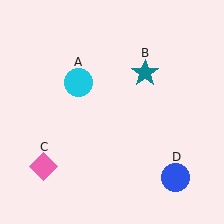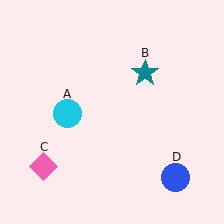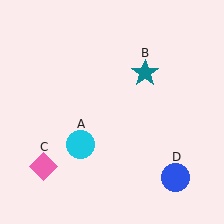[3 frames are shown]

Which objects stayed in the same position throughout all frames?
Teal star (object B) and pink diamond (object C) and blue circle (object D) remained stationary.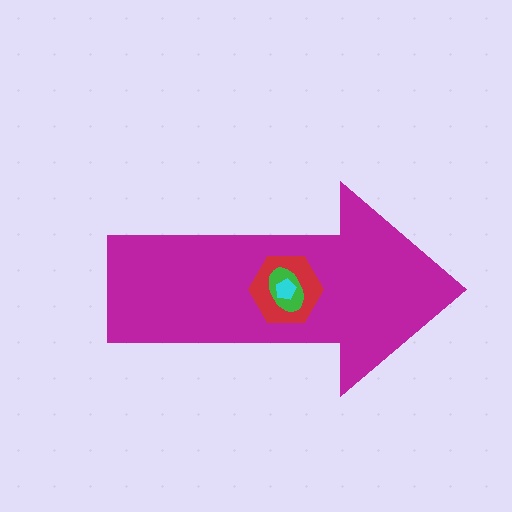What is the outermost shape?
The magenta arrow.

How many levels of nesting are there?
4.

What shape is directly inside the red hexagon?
The green ellipse.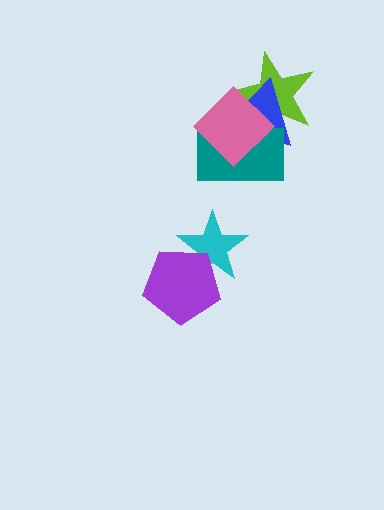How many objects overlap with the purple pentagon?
1 object overlaps with the purple pentagon.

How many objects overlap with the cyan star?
1 object overlaps with the cyan star.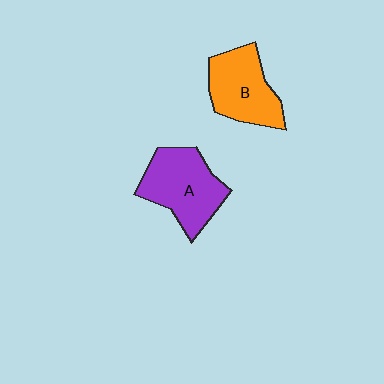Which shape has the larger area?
Shape A (purple).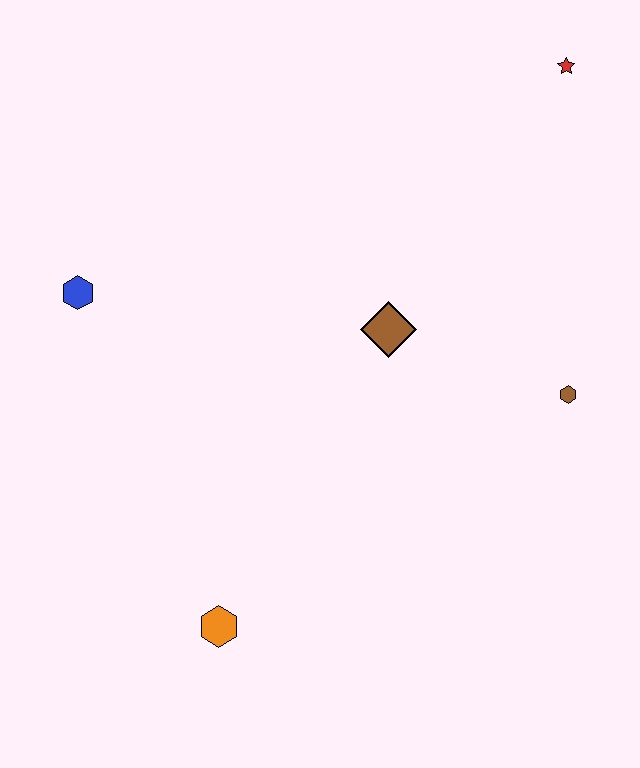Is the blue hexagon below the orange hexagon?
No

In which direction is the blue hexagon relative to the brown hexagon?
The blue hexagon is to the left of the brown hexagon.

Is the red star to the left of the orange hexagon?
No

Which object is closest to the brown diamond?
The brown hexagon is closest to the brown diamond.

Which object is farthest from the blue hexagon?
The red star is farthest from the blue hexagon.